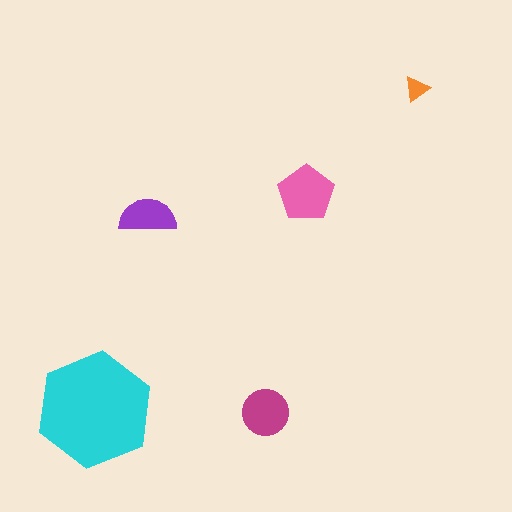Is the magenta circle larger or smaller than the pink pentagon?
Smaller.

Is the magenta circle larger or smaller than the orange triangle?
Larger.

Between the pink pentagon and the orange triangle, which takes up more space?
The pink pentagon.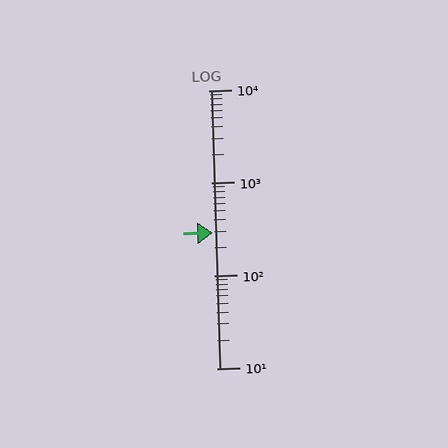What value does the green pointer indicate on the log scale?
The pointer indicates approximately 290.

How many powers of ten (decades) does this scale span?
The scale spans 3 decades, from 10 to 10000.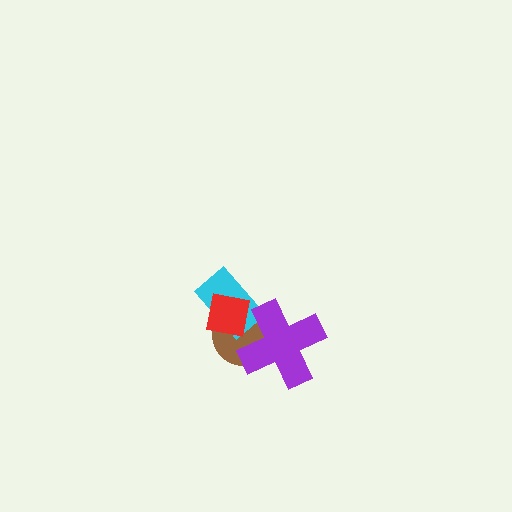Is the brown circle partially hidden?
Yes, it is partially covered by another shape.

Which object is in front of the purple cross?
The red square is in front of the purple cross.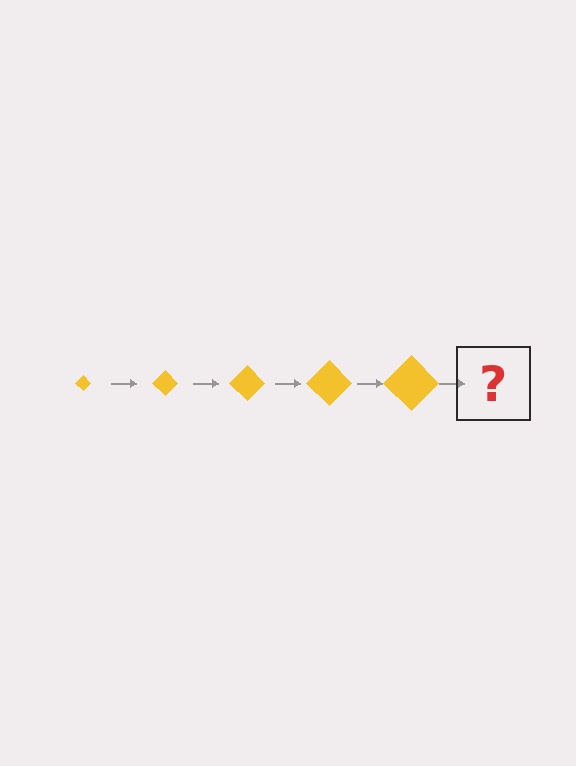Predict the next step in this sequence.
The next step is a yellow diamond, larger than the previous one.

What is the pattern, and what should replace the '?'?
The pattern is that the diamond gets progressively larger each step. The '?' should be a yellow diamond, larger than the previous one.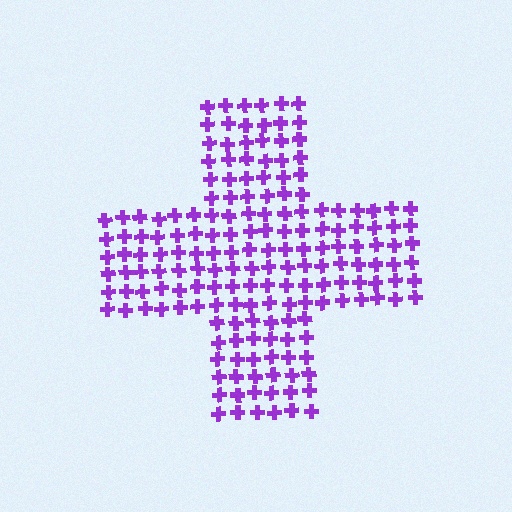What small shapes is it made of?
It is made of small crosses.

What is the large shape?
The large shape is a cross.